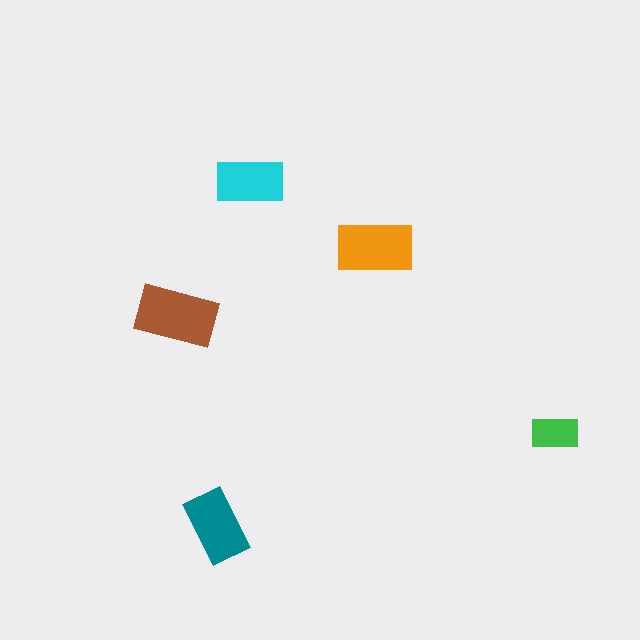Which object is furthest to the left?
The brown rectangle is leftmost.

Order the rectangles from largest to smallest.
the brown one, the orange one, the teal one, the cyan one, the green one.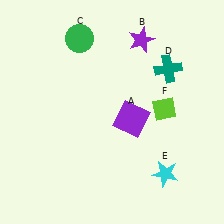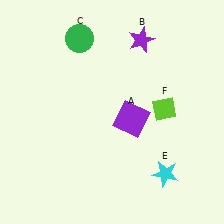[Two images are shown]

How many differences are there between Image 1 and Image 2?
There is 1 difference between the two images.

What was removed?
The teal cross (D) was removed in Image 2.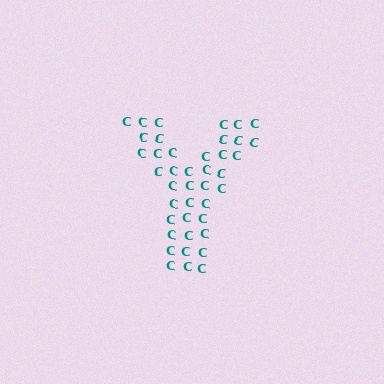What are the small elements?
The small elements are letter C's.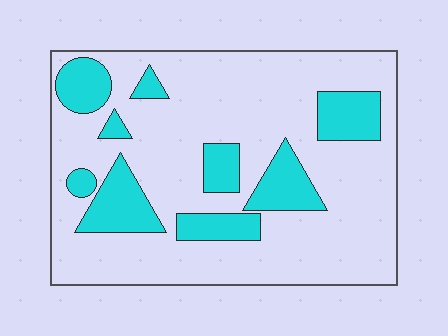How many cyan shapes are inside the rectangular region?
9.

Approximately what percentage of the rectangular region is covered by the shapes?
Approximately 25%.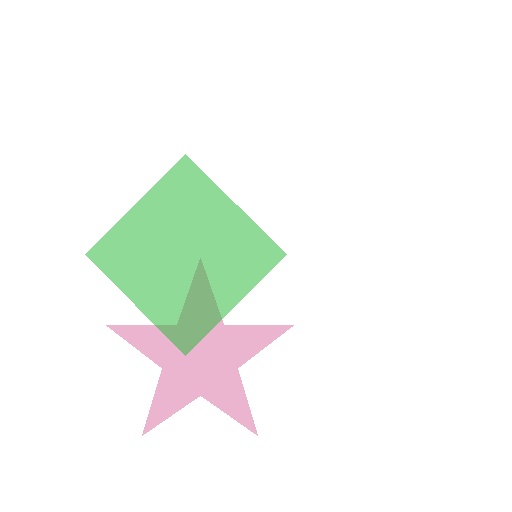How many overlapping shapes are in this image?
There are 2 overlapping shapes in the image.